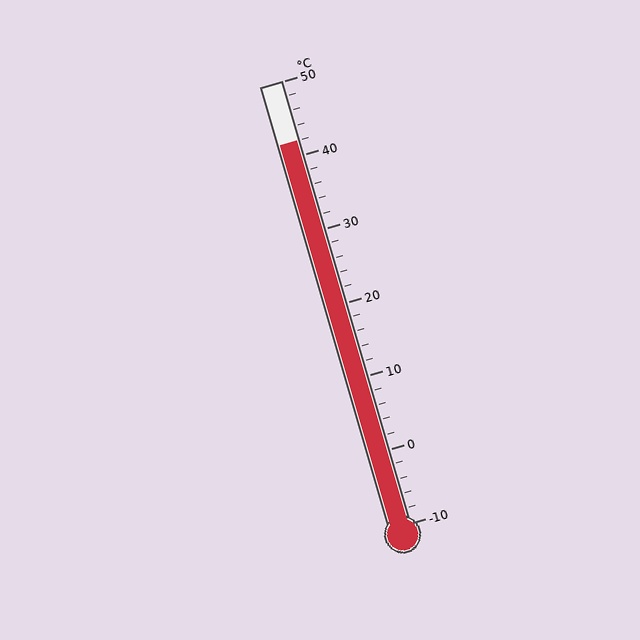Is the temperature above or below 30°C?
The temperature is above 30°C.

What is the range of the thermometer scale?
The thermometer scale ranges from -10°C to 50°C.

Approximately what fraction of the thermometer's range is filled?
The thermometer is filled to approximately 85% of its range.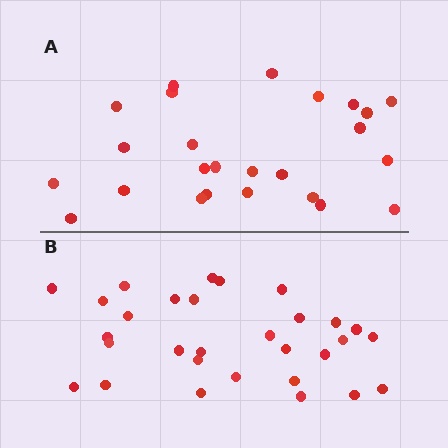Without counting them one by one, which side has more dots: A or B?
Region B (the bottom region) has more dots.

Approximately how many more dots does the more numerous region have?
Region B has about 5 more dots than region A.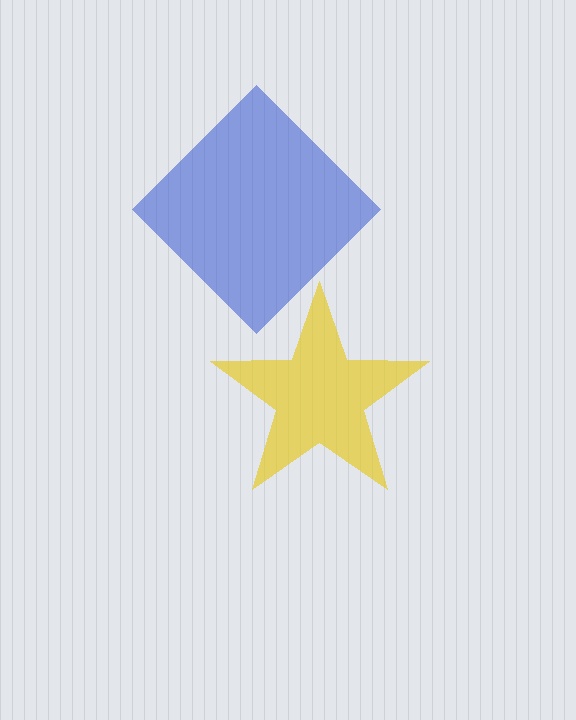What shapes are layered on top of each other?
The layered shapes are: a yellow star, a blue diamond.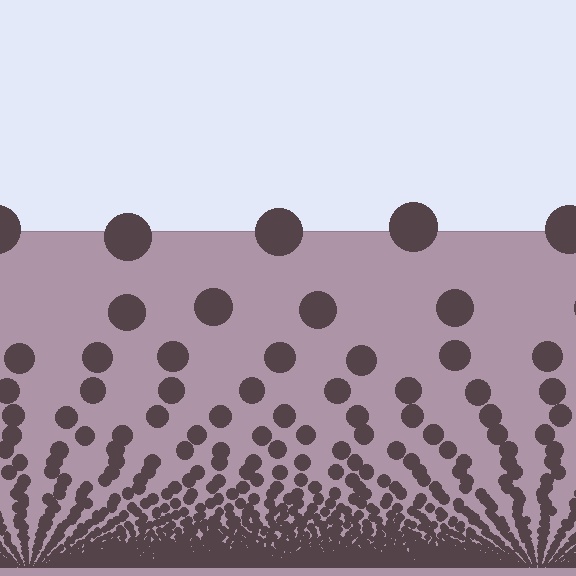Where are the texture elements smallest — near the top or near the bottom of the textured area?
Near the bottom.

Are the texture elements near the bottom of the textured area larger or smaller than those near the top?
Smaller. The gradient is inverted — elements near the bottom are smaller and denser.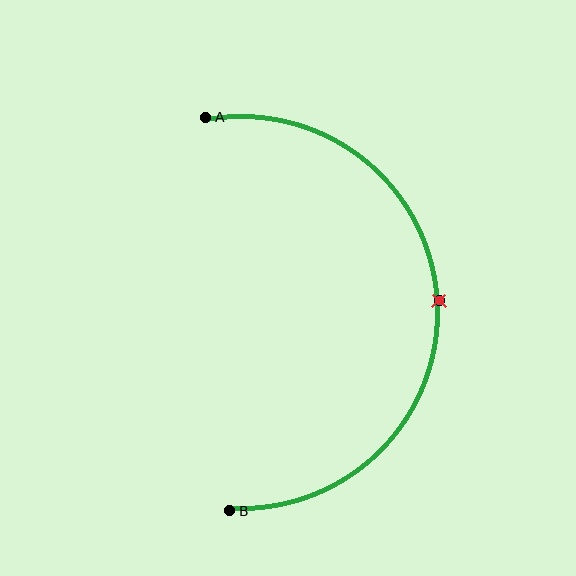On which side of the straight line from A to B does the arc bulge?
The arc bulges to the right of the straight line connecting A and B.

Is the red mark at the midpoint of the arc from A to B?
Yes. The red mark lies on the arc at equal arc-length from both A and B — it is the arc midpoint.